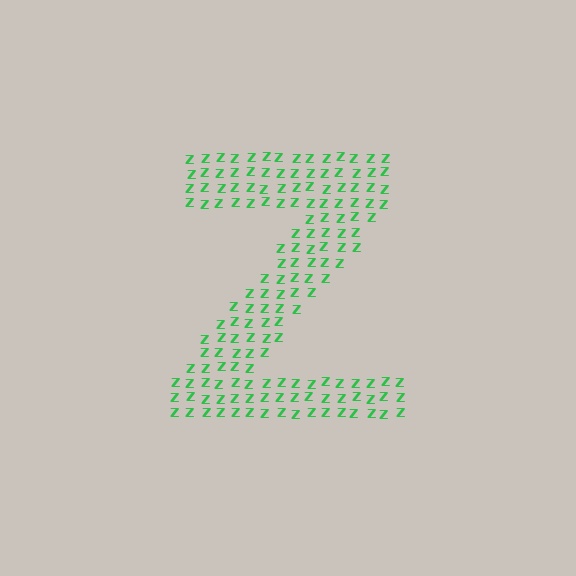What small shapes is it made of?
It is made of small letter Z's.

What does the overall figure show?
The overall figure shows the letter Z.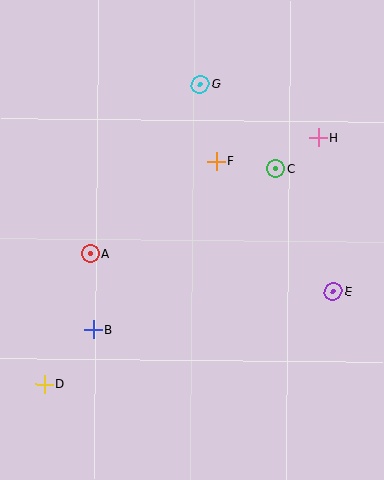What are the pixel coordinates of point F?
Point F is at (216, 161).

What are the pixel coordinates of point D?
Point D is at (44, 384).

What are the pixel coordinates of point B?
Point B is at (93, 330).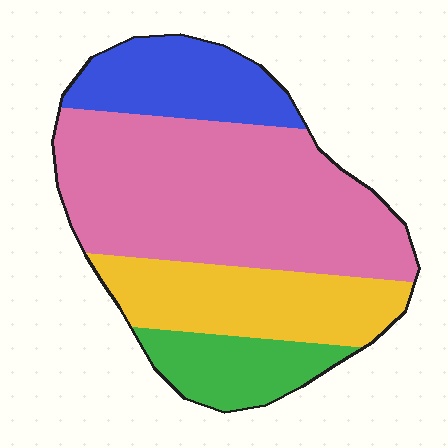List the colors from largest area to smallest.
From largest to smallest: pink, yellow, blue, green.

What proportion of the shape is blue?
Blue covers 16% of the shape.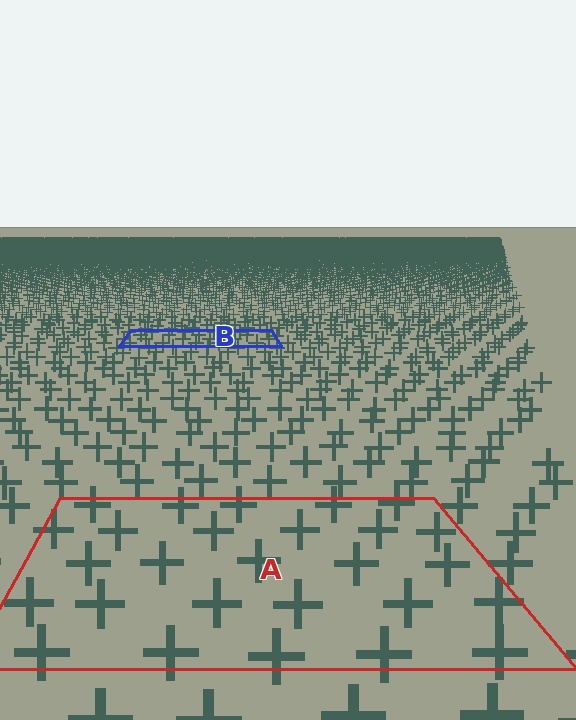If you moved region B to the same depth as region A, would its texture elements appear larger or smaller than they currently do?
They would appear larger. At a closer depth, the same texture elements are projected at a bigger on-screen size.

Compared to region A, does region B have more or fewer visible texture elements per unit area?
Region B has more texture elements per unit area — they are packed more densely because it is farther away.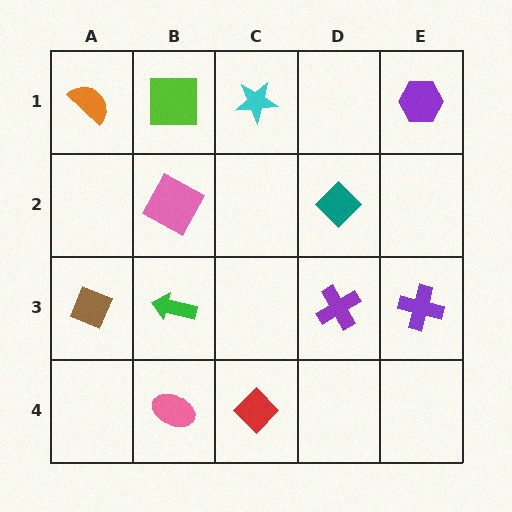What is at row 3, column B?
A green arrow.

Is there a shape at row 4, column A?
No, that cell is empty.